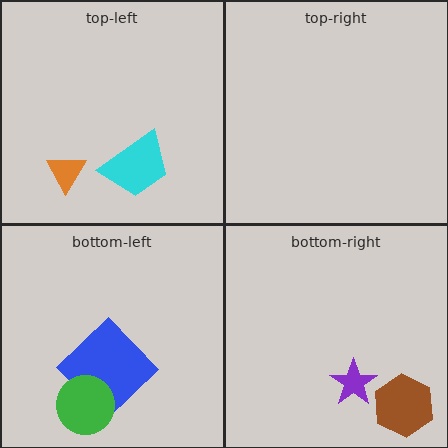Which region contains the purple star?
The bottom-right region.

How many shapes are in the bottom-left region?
2.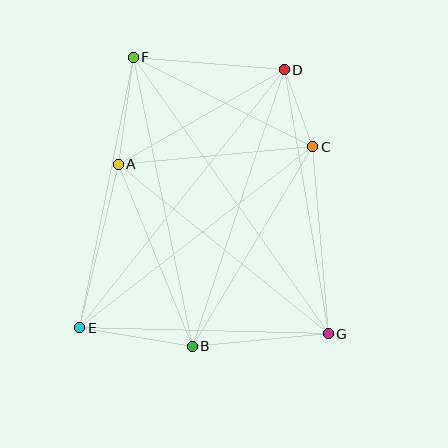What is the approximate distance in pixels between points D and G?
The distance between D and G is approximately 268 pixels.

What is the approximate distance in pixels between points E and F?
The distance between E and F is approximately 276 pixels.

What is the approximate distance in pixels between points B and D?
The distance between B and D is approximately 291 pixels.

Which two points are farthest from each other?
Points F and G are farthest from each other.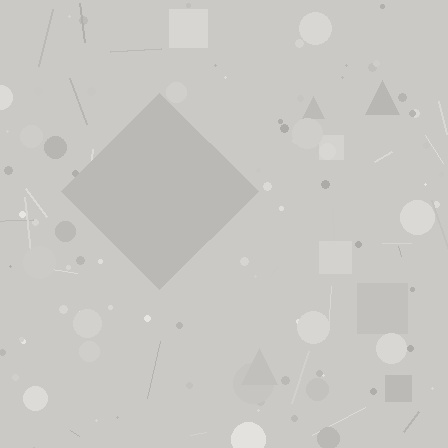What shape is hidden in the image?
A diamond is hidden in the image.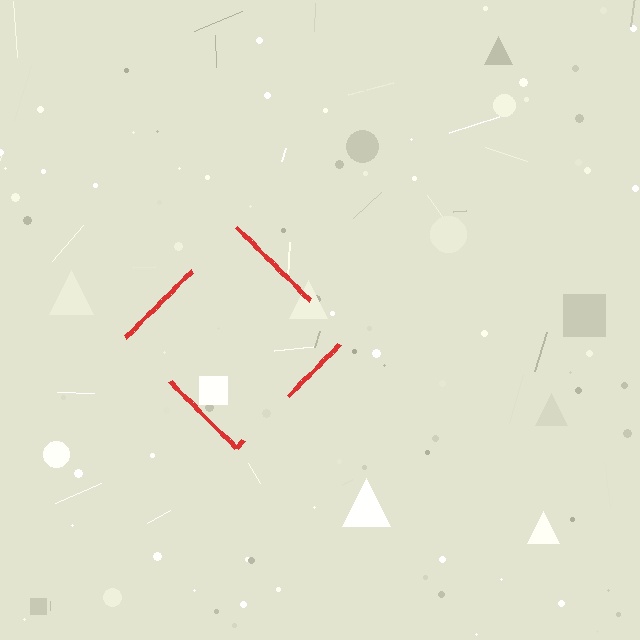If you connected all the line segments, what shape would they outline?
They would outline a diamond.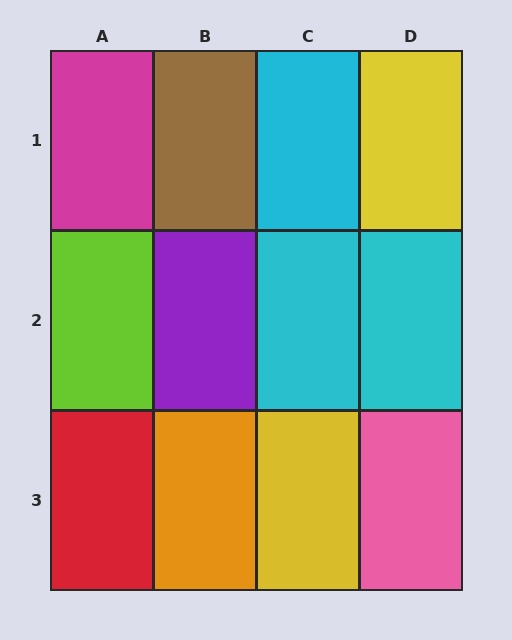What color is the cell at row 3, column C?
Yellow.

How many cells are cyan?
3 cells are cyan.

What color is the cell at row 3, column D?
Pink.